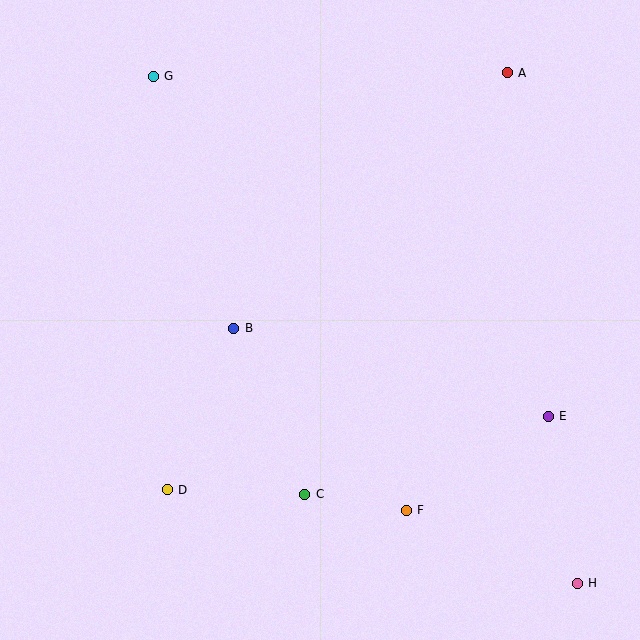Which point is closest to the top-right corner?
Point A is closest to the top-right corner.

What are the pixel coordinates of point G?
Point G is at (153, 76).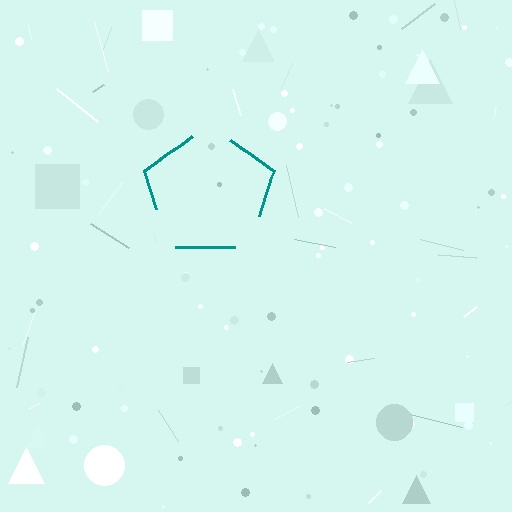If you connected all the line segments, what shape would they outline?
They would outline a pentagon.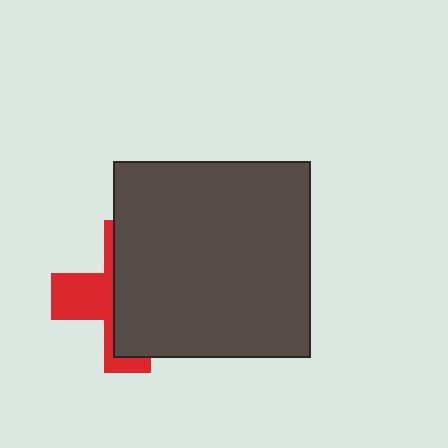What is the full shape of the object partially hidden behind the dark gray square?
The partially hidden object is a red cross.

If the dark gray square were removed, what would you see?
You would see the complete red cross.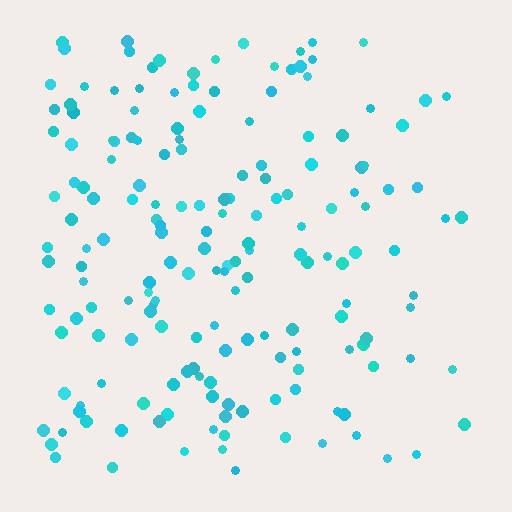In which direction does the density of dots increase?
From right to left, with the left side densest.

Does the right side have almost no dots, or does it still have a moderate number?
Still a moderate number, just noticeably fewer than the left.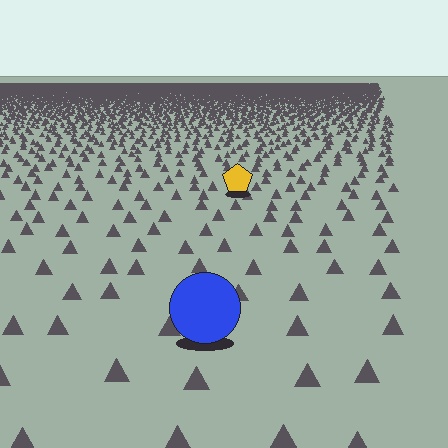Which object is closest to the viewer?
The blue circle is closest. The texture marks near it are larger and more spread out.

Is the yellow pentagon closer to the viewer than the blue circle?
No. The blue circle is closer — you can tell from the texture gradient: the ground texture is coarser near it.